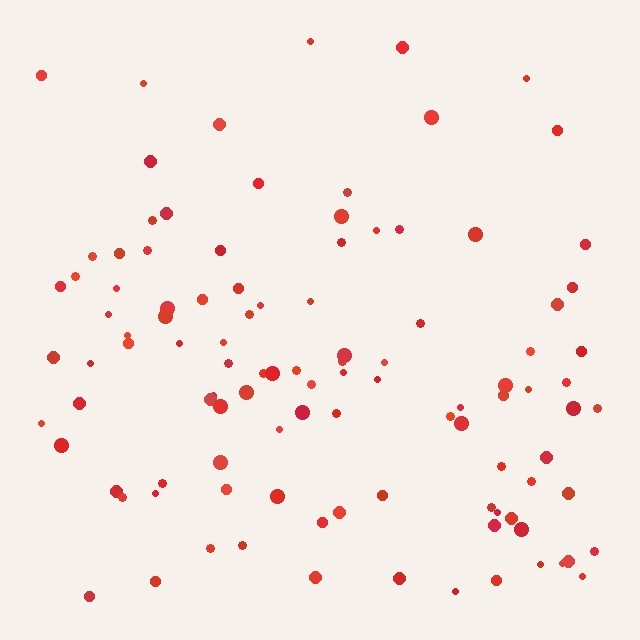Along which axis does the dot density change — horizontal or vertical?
Vertical.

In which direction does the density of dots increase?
From top to bottom, with the bottom side densest.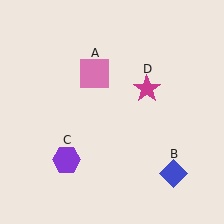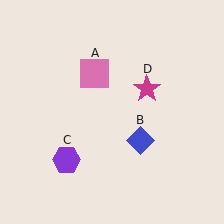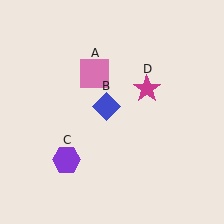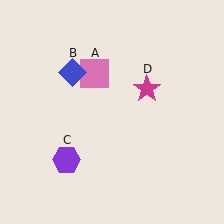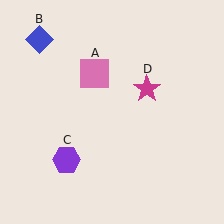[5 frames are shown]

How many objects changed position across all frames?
1 object changed position: blue diamond (object B).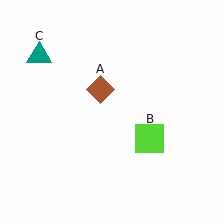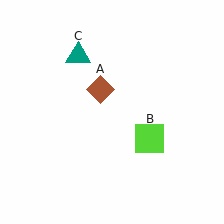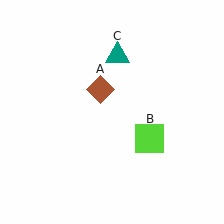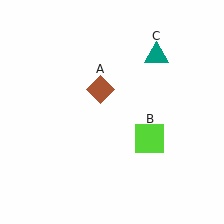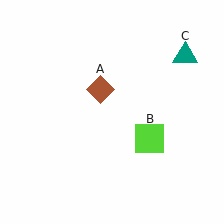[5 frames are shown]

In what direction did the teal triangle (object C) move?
The teal triangle (object C) moved right.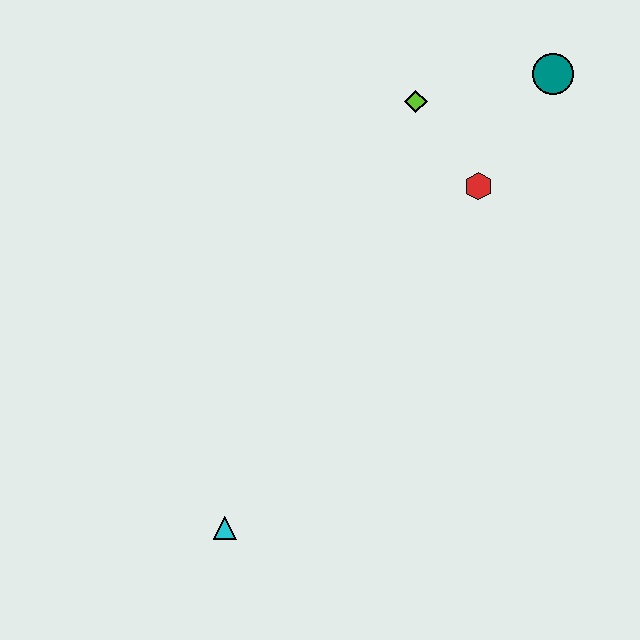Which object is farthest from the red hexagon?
The cyan triangle is farthest from the red hexagon.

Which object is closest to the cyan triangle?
The red hexagon is closest to the cyan triangle.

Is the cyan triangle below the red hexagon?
Yes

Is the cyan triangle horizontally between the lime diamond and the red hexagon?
No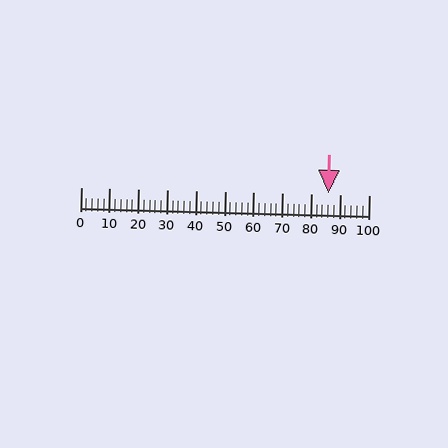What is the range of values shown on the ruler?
The ruler shows values from 0 to 100.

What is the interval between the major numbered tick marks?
The major tick marks are spaced 10 units apart.